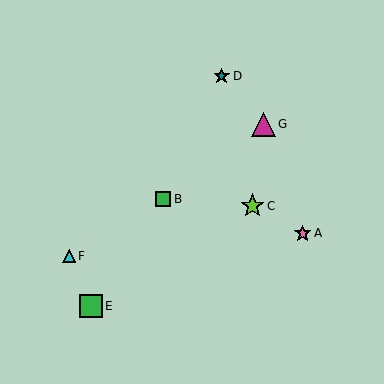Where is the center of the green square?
The center of the green square is at (163, 199).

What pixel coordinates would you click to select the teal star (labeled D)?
Click at (222, 76) to select the teal star D.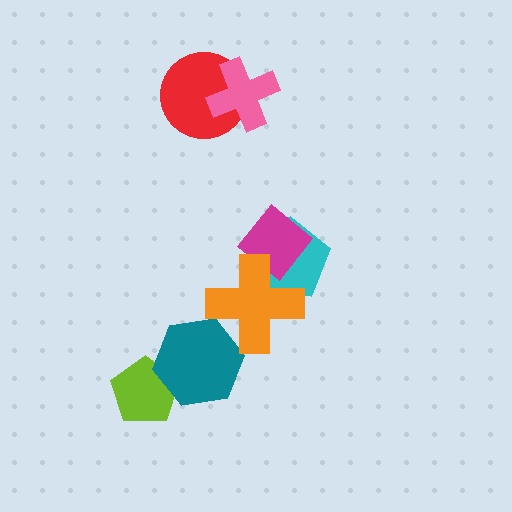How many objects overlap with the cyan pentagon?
2 objects overlap with the cyan pentagon.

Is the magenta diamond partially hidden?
Yes, it is partially covered by another shape.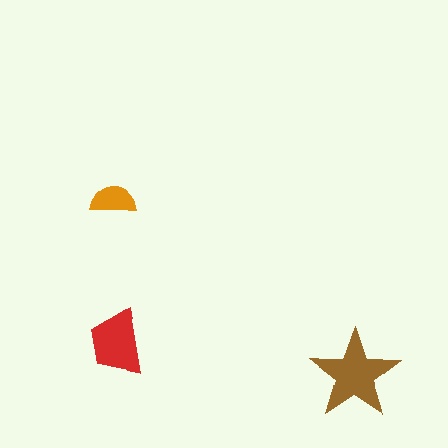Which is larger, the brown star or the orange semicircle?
The brown star.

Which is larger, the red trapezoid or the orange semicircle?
The red trapezoid.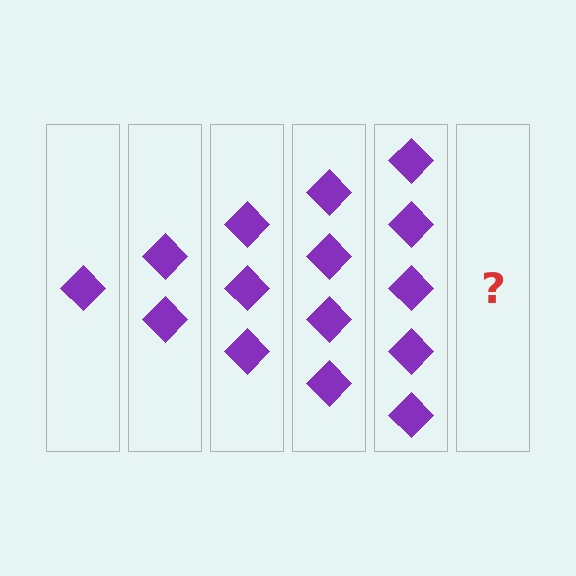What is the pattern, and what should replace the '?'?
The pattern is that each step adds one more diamond. The '?' should be 6 diamonds.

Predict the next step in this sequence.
The next step is 6 diamonds.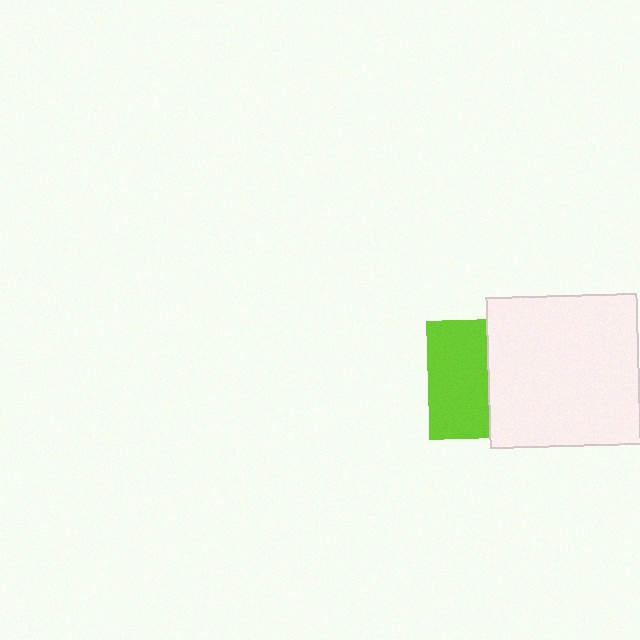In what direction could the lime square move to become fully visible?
The lime square could move left. That would shift it out from behind the white square entirely.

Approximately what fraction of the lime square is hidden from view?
Roughly 50% of the lime square is hidden behind the white square.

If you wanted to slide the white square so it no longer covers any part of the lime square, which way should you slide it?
Slide it right — that is the most direct way to separate the two shapes.